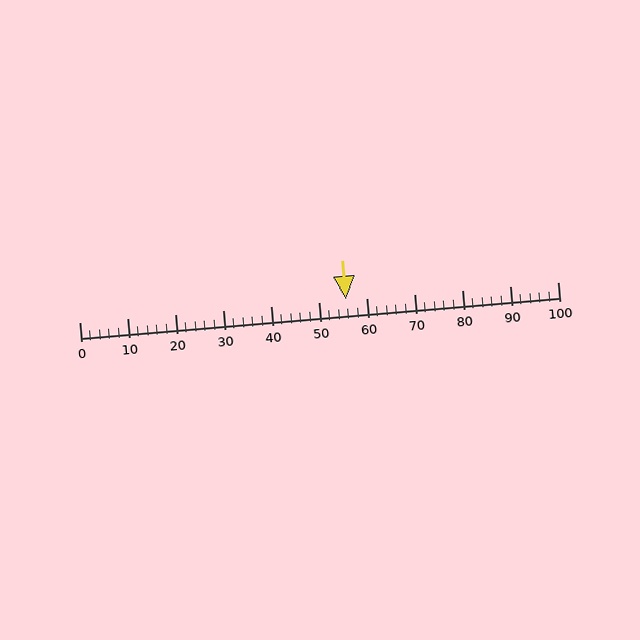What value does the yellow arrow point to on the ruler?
The yellow arrow points to approximately 56.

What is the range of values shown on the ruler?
The ruler shows values from 0 to 100.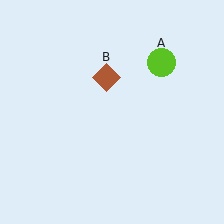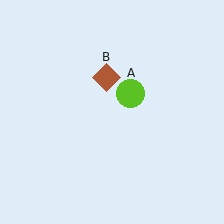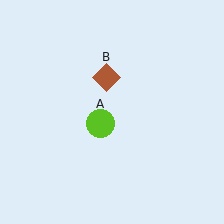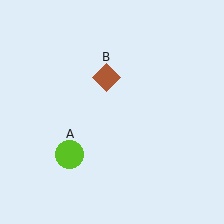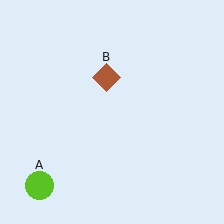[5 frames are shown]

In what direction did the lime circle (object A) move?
The lime circle (object A) moved down and to the left.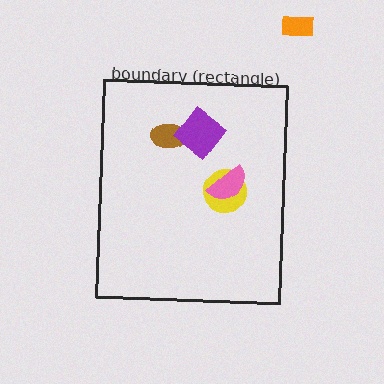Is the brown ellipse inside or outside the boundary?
Inside.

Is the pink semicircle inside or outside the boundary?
Inside.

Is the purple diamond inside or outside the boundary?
Inside.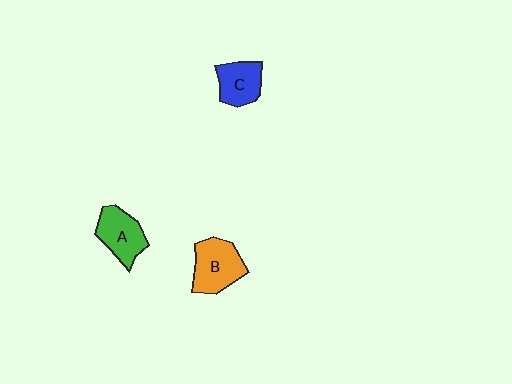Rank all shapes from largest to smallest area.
From largest to smallest: B (orange), A (green), C (blue).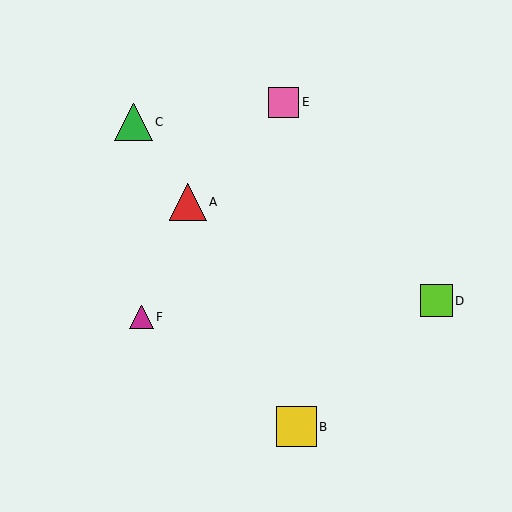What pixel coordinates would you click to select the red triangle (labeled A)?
Click at (188, 202) to select the red triangle A.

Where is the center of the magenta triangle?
The center of the magenta triangle is at (141, 317).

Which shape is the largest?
The yellow square (labeled B) is the largest.